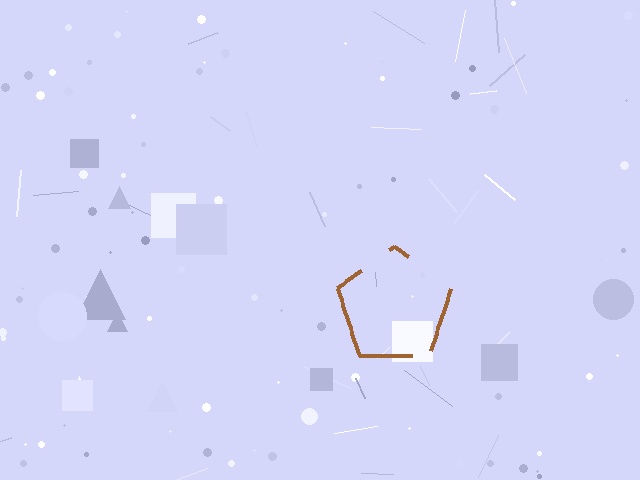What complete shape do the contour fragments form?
The contour fragments form a pentagon.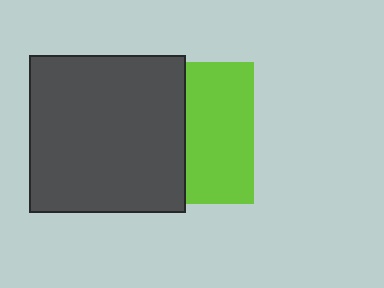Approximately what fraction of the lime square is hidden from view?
Roughly 52% of the lime square is hidden behind the dark gray square.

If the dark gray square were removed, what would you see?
You would see the complete lime square.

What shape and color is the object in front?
The object in front is a dark gray square.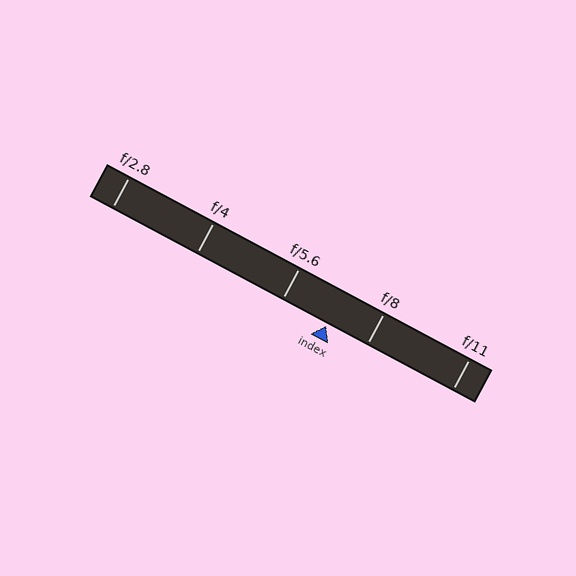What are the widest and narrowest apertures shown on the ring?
The widest aperture shown is f/2.8 and the narrowest is f/11.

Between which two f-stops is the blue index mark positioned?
The index mark is between f/5.6 and f/8.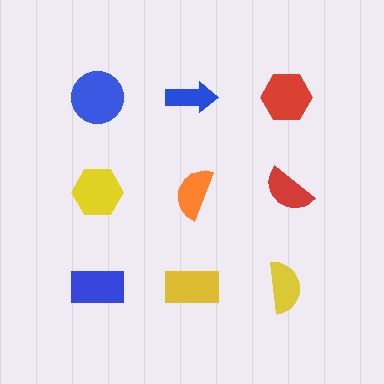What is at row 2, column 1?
A yellow hexagon.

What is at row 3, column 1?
A blue rectangle.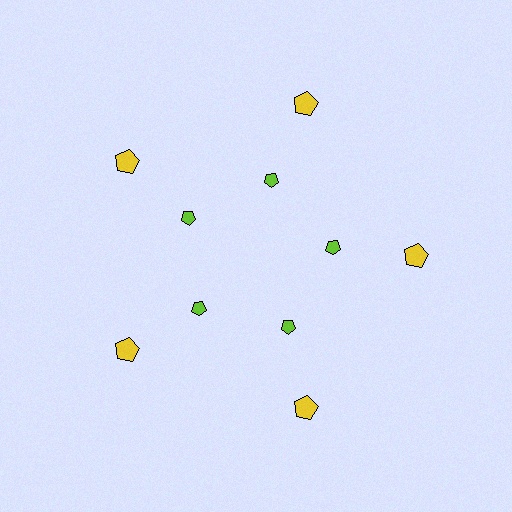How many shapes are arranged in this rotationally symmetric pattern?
There are 10 shapes, arranged in 5 groups of 2.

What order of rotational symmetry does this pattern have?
This pattern has 5-fold rotational symmetry.